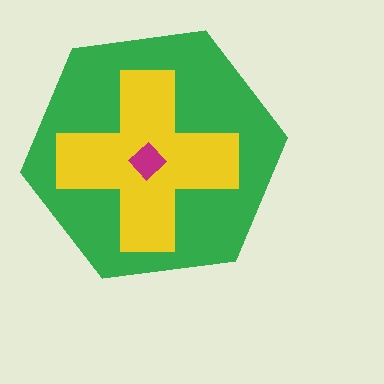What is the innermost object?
The magenta diamond.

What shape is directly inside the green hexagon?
The yellow cross.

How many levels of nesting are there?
3.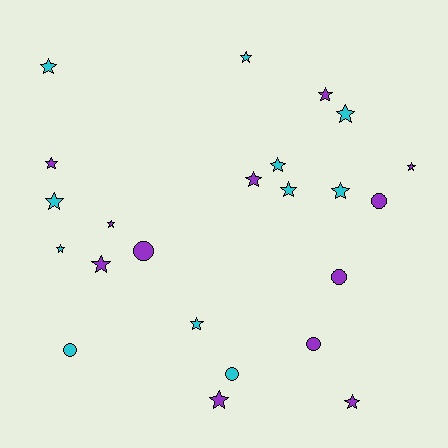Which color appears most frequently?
Purple, with 12 objects.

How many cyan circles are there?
There are 2 cyan circles.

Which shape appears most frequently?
Star, with 17 objects.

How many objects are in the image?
There are 23 objects.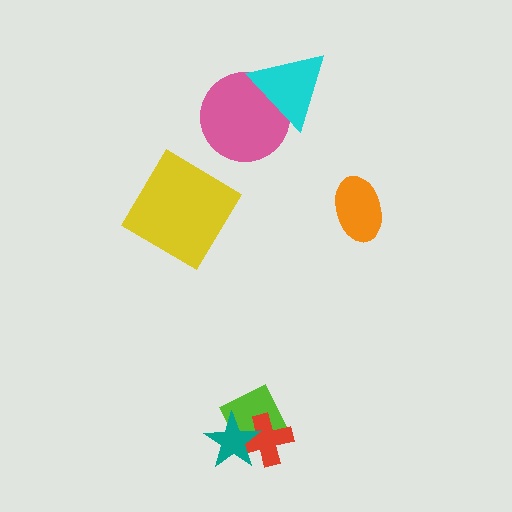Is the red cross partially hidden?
Yes, it is partially covered by another shape.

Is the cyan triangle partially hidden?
No, no other shape covers it.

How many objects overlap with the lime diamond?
2 objects overlap with the lime diamond.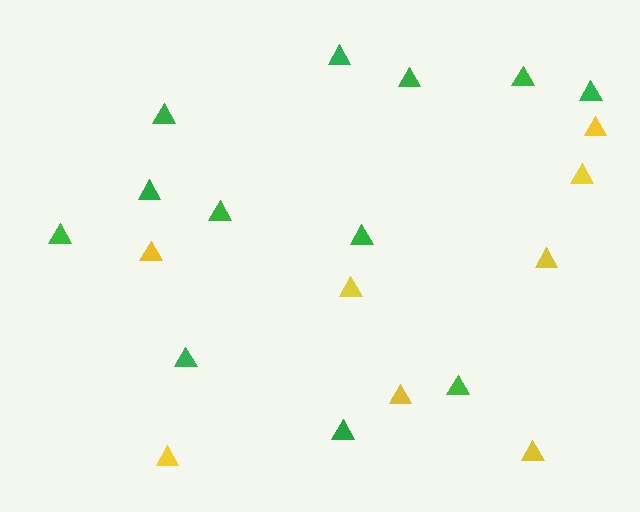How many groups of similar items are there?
There are 2 groups: one group of green triangles (12) and one group of yellow triangles (8).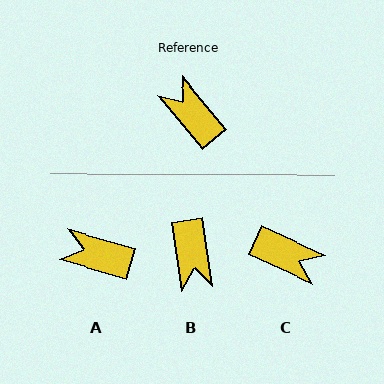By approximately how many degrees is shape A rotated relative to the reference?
Approximately 35 degrees counter-clockwise.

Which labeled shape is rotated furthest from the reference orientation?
C, about 154 degrees away.